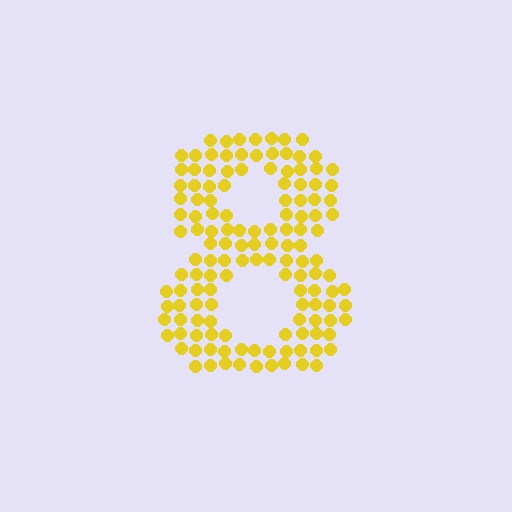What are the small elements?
The small elements are circles.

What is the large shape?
The large shape is the digit 8.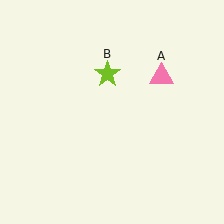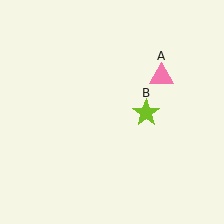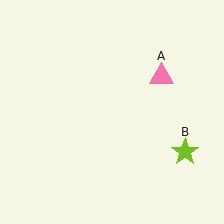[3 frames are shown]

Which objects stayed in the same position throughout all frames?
Pink triangle (object A) remained stationary.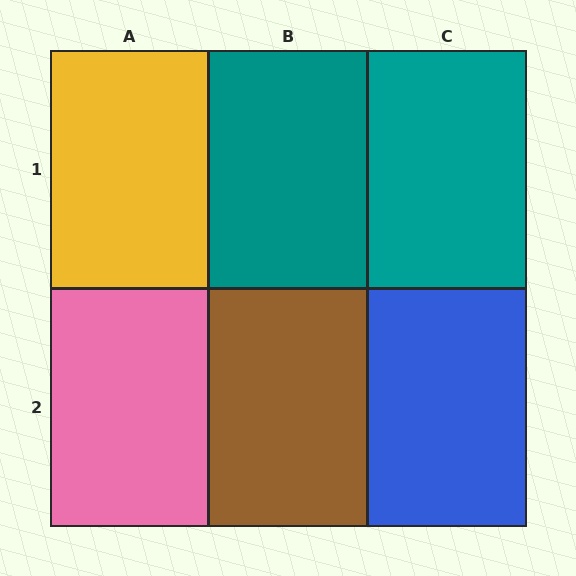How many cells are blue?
1 cell is blue.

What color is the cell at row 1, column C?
Teal.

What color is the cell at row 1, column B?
Teal.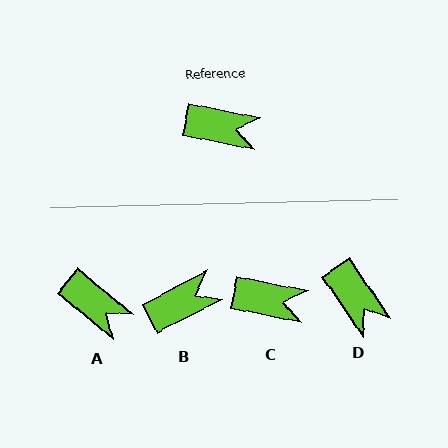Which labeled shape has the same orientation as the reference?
C.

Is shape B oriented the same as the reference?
No, it is off by about 39 degrees.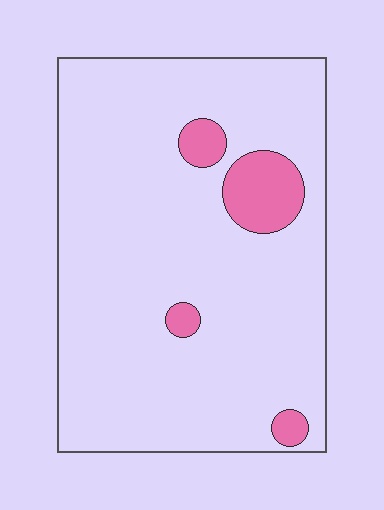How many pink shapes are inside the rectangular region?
4.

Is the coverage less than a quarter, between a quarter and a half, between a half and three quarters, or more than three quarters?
Less than a quarter.